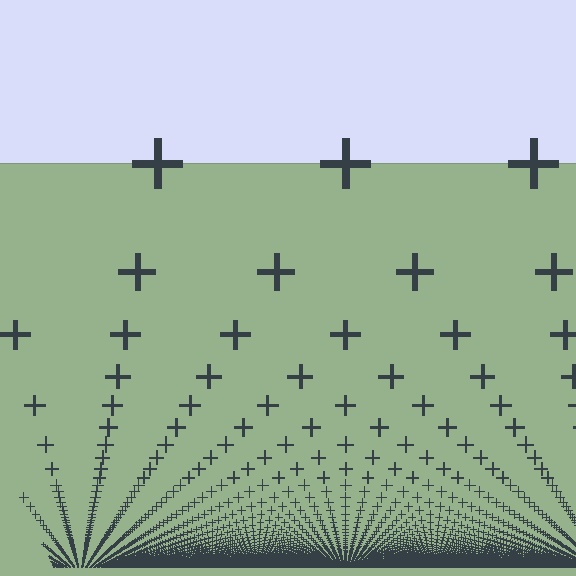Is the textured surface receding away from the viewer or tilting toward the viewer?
The surface appears to tilt toward the viewer. Texture elements get larger and sparser toward the top.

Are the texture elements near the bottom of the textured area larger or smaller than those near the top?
Smaller. The gradient is inverted — elements near the bottom are smaller and denser.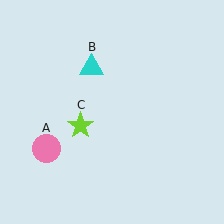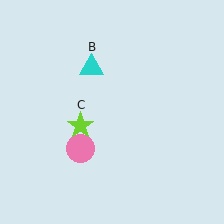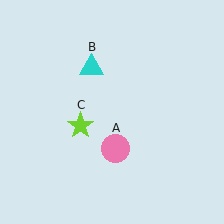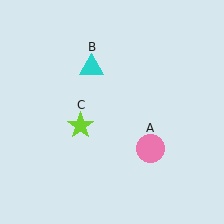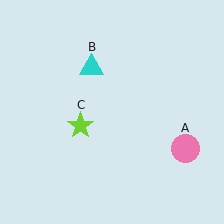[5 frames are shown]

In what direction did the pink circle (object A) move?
The pink circle (object A) moved right.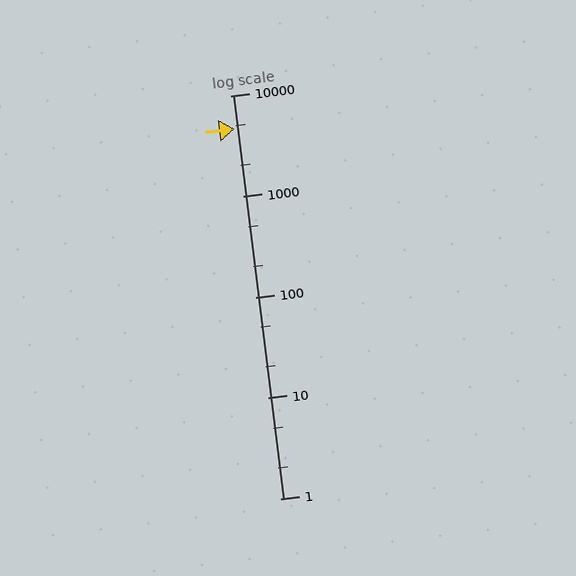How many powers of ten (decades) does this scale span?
The scale spans 4 decades, from 1 to 10000.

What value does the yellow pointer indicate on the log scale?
The pointer indicates approximately 4700.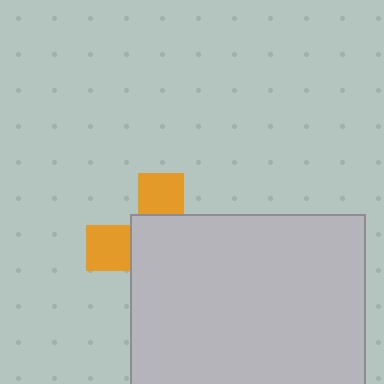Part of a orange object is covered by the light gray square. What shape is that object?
It is a cross.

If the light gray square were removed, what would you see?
You would see the complete orange cross.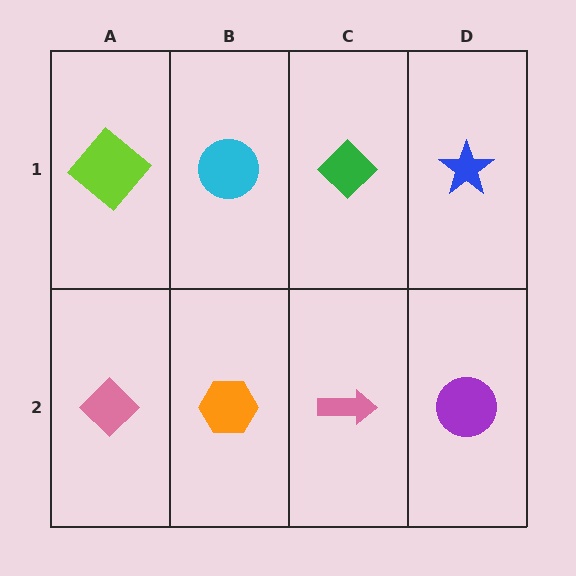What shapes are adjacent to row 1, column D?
A purple circle (row 2, column D), a green diamond (row 1, column C).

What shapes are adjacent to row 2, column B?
A cyan circle (row 1, column B), a pink diamond (row 2, column A), a pink arrow (row 2, column C).